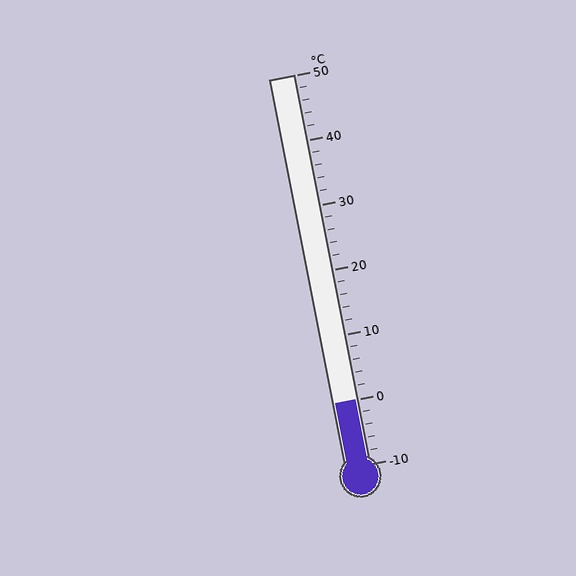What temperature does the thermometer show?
The thermometer shows approximately 0°C.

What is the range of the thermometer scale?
The thermometer scale ranges from -10°C to 50°C.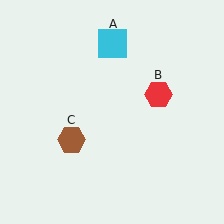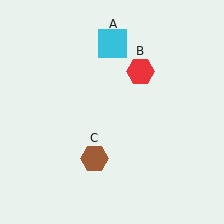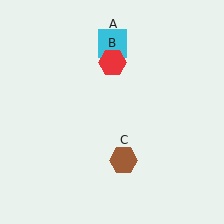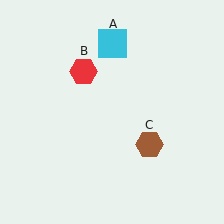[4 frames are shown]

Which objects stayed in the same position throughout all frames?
Cyan square (object A) remained stationary.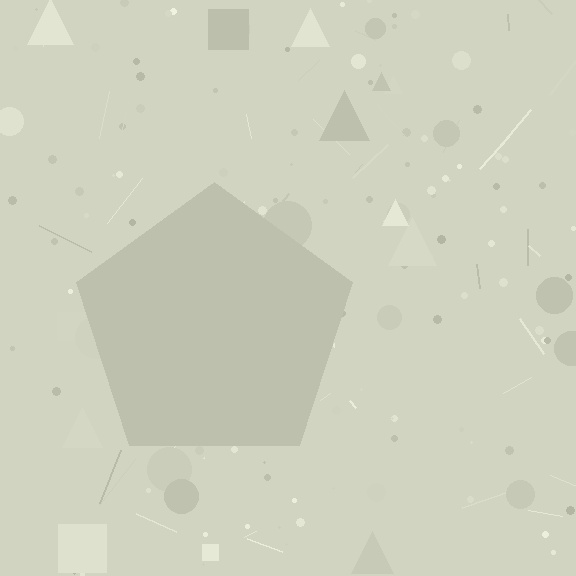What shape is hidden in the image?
A pentagon is hidden in the image.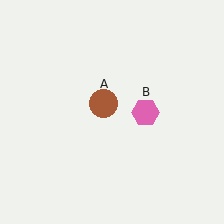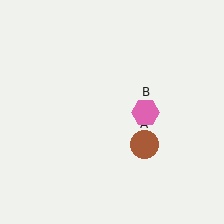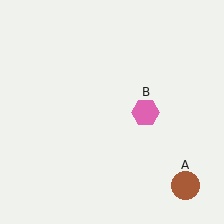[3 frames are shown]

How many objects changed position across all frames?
1 object changed position: brown circle (object A).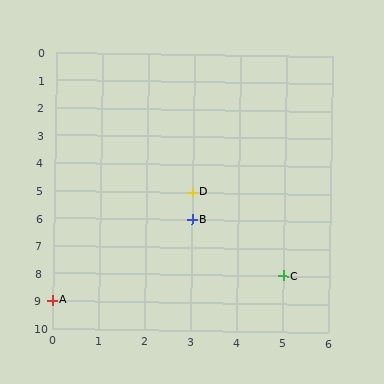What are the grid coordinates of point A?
Point A is at grid coordinates (0, 9).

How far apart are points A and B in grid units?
Points A and B are 3 columns and 3 rows apart (about 4.2 grid units diagonally).